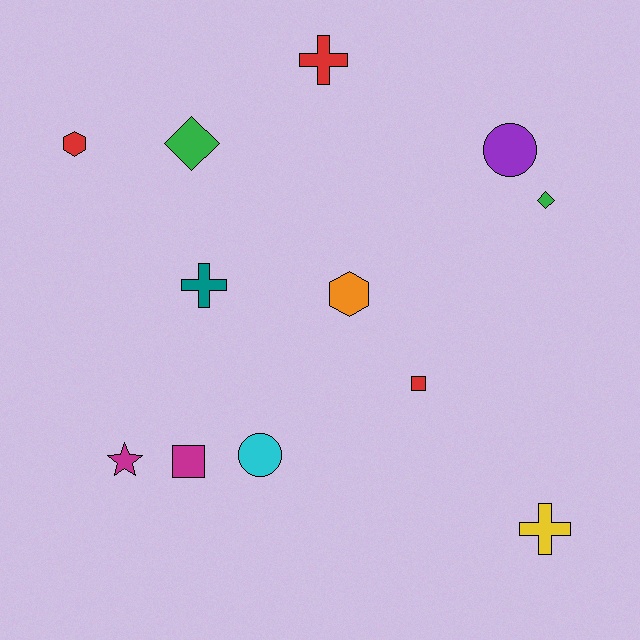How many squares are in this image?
There are 2 squares.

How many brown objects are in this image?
There are no brown objects.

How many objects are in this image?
There are 12 objects.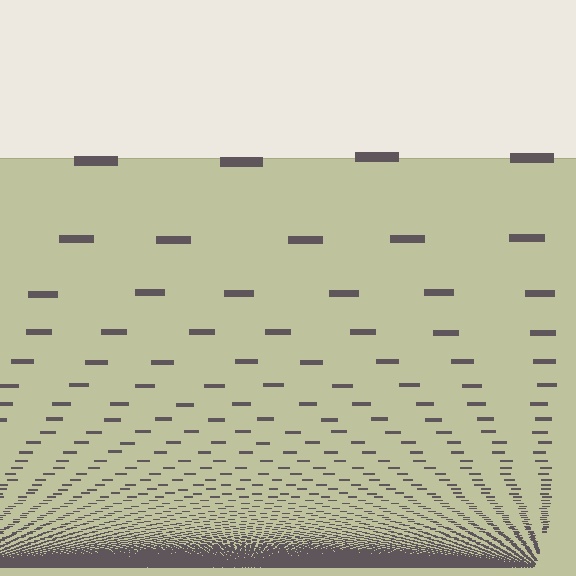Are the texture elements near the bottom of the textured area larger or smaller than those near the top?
Smaller. The gradient is inverted — elements near the bottom are smaller and denser.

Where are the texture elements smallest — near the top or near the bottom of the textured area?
Near the bottom.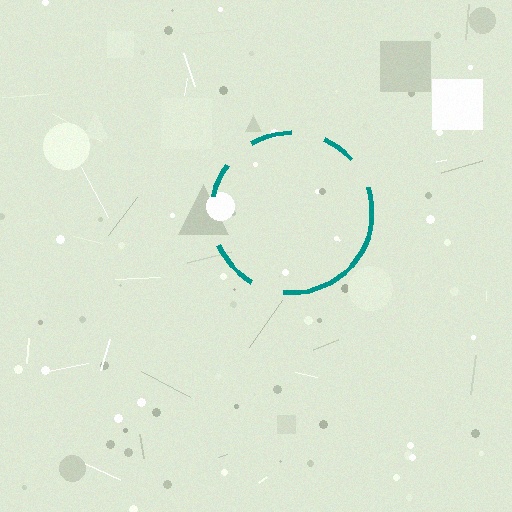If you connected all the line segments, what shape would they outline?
They would outline a circle.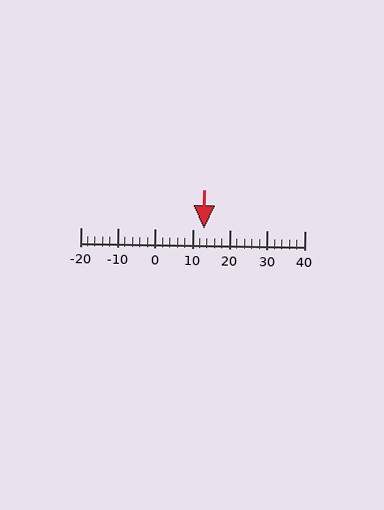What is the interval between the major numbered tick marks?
The major tick marks are spaced 10 units apart.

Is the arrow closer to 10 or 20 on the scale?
The arrow is closer to 10.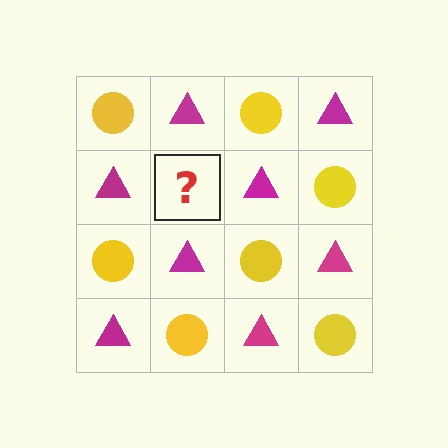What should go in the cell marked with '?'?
The missing cell should contain a yellow circle.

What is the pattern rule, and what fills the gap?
The rule is that it alternates yellow circle and magenta triangle in a checkerboard pattern. The gap should be filled with a yellow circle.